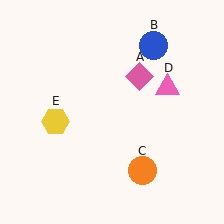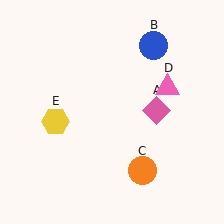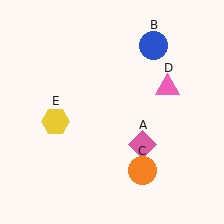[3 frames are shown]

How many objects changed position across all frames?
1 object changed position: pink diamond (object A).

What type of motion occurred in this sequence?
The pink diamond (object A) rotated clockwise around the center of the scene.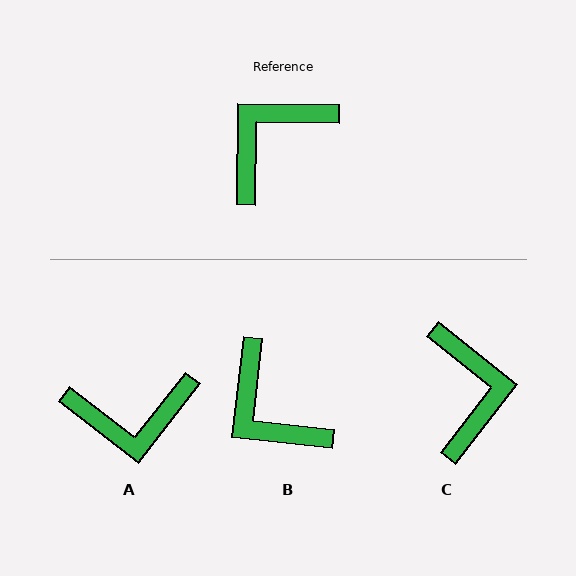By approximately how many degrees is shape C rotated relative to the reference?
Approximately 127 degrees clockwise.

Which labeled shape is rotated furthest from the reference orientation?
A, about 143 degrees away.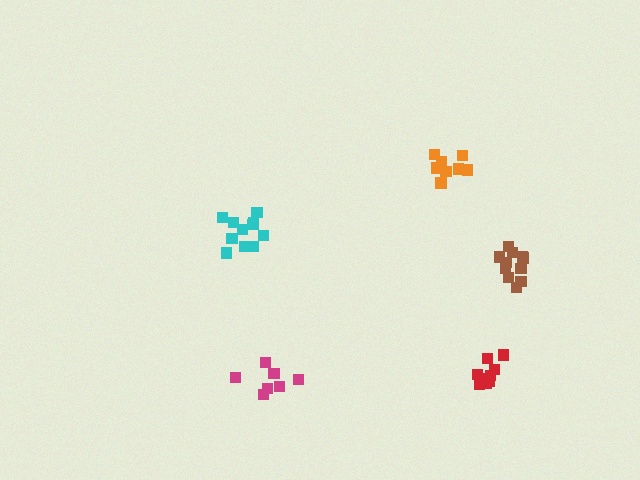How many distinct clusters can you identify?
There are 5 distinct clusters.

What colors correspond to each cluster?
The clusters are colored: orange, brown, red, magenta, cyan.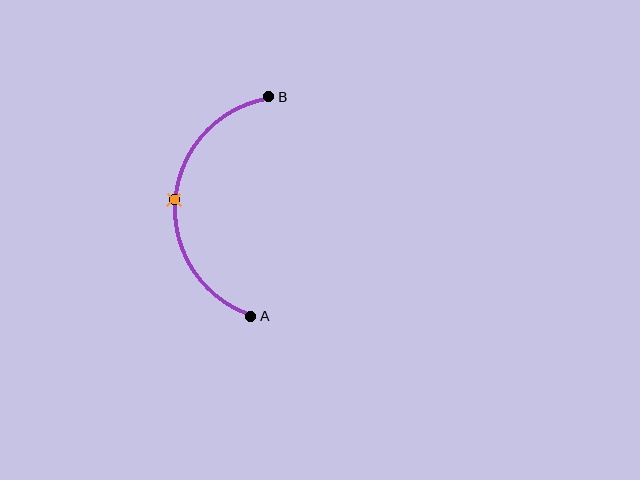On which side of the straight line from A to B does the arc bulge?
The arc bulges to the left of the straight line connecting A and B.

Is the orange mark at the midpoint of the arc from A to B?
Yes. The orange mark lies on the arc at equal arc-length from both A and B — it is the arc midpoint.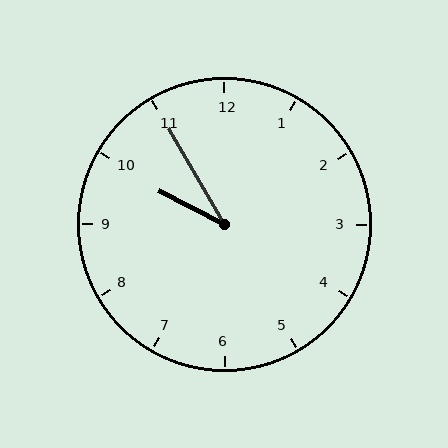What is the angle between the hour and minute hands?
Approximately 32 degrees.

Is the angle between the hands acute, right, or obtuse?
It is acute.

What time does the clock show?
9:55.